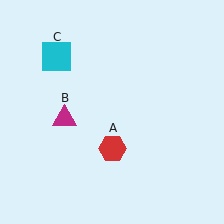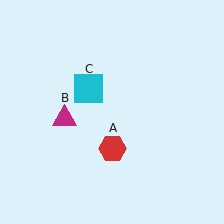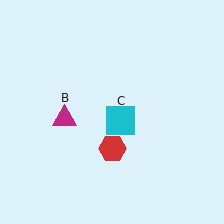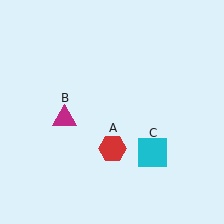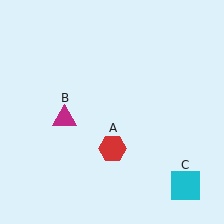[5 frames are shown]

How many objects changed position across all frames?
1 object changed position: cyan square (object C).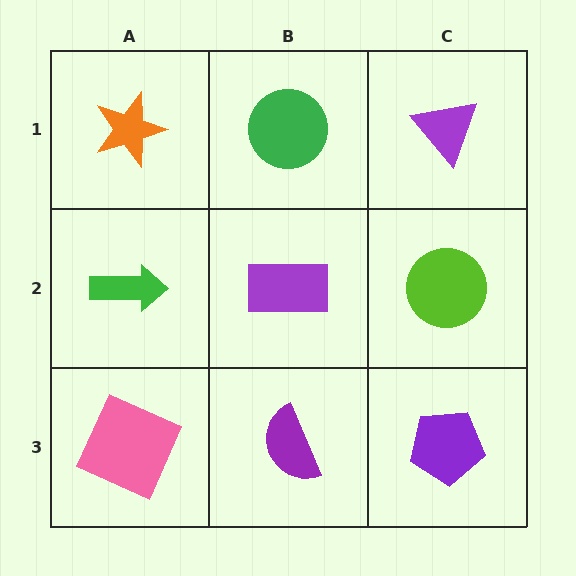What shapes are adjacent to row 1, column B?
A purple rectangle (row 2, column B), an orange star (row 1, column A), a purple triangle (row 1, column C).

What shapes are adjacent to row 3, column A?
A green arrow (row 2, column A), a purple semicircle (row 3, column B).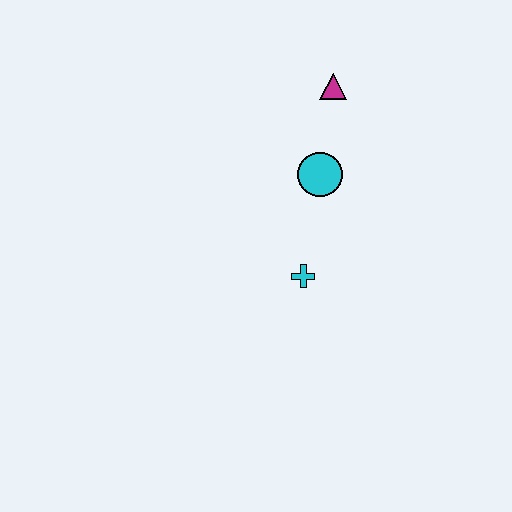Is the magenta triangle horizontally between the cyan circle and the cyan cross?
No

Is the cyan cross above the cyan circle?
No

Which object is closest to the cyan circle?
The magenta triangle is closest to the cyan circle.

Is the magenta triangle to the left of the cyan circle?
No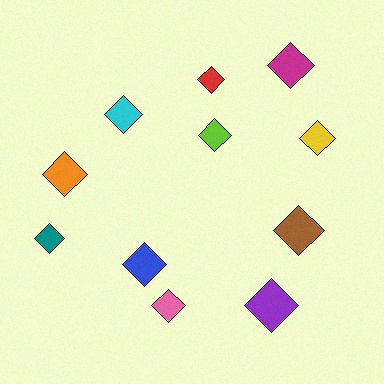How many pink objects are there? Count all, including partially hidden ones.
There is 1 pink object.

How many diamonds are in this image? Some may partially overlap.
There are 11 diamonds.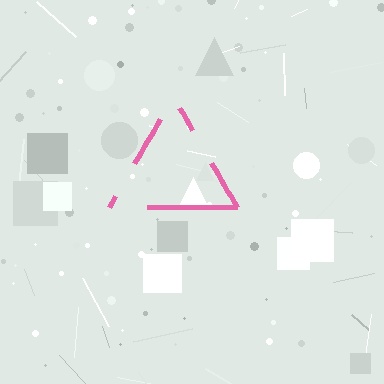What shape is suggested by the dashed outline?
The dashed outline suggests a triangle.